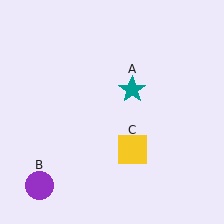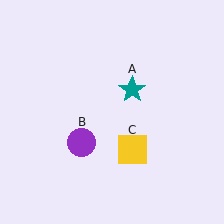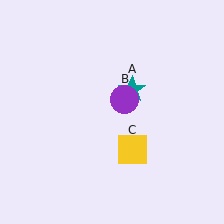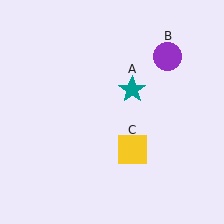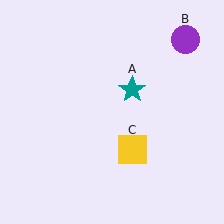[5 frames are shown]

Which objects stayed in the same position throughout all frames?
Teal star (object A) and yellow square (object C) remained stationary.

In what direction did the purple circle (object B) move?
The purple circle (object B) moved up and to the right.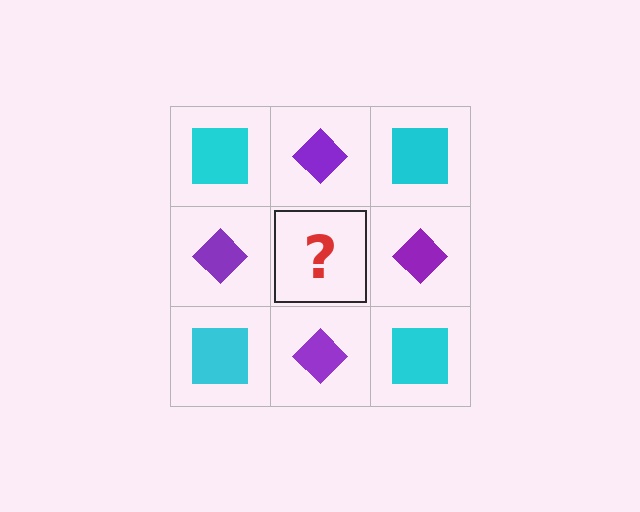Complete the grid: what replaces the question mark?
The question mark should be replaced with a cyan square.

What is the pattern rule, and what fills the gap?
The rule is that it alternates cyan square and purple diamond in a checkerboard pattern. The gap should be filled with a cyan square.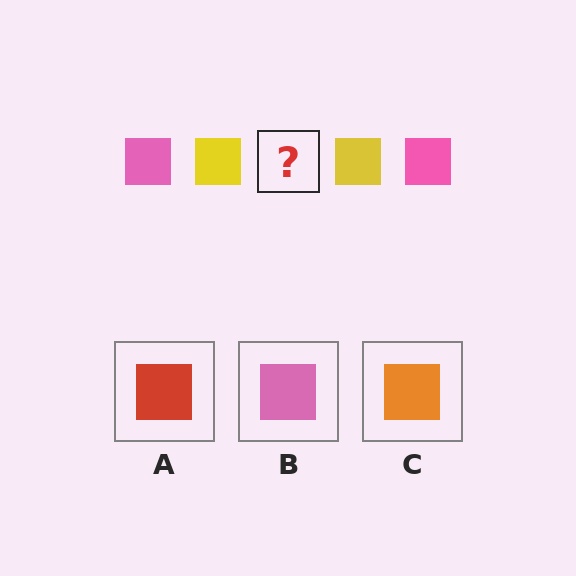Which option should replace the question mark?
Option B.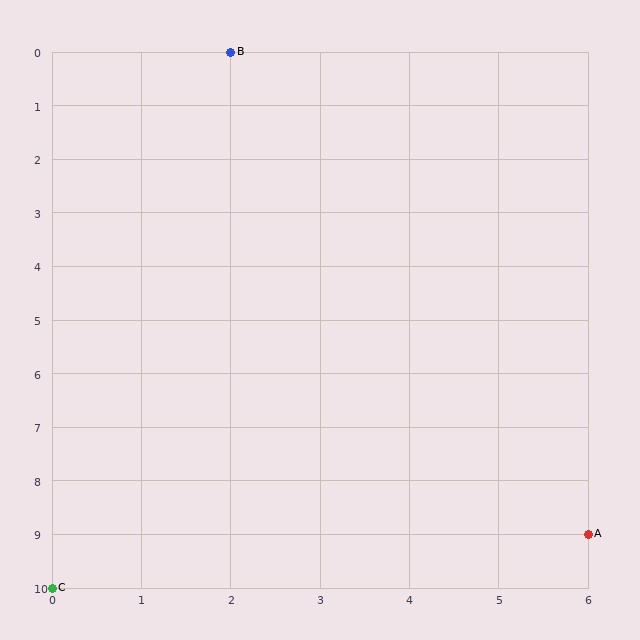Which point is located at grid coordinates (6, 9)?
Point A is at (6, 9).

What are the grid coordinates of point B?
Point B is at grid coordinates (2, 0).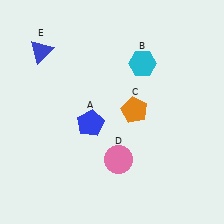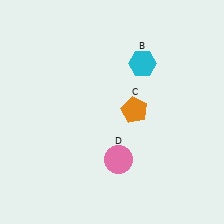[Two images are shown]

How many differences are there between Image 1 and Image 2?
There are 2 differences between the two images.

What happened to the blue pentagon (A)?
The blue pentagon (A) was removed in Image 2. It was in the bottom-left area of Image 1.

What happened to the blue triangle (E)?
The blue triangle (E) was removed in Image 2. It was in the top-left area of Image 1.